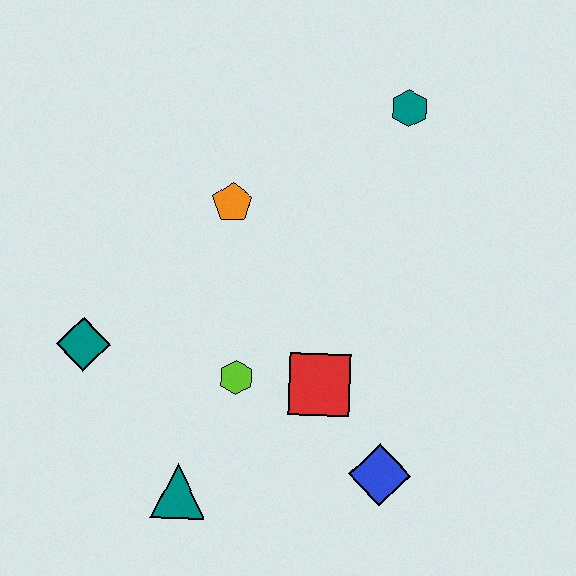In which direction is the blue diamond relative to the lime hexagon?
The blue diamond is to the right of the lime hexagon.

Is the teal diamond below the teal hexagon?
Yes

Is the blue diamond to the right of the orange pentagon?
Yes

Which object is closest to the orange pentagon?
The lime hexagon is closest to the orange pentagon.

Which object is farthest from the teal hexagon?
The teal triangle is farthest from the teal hexagon.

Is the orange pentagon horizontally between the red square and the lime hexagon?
No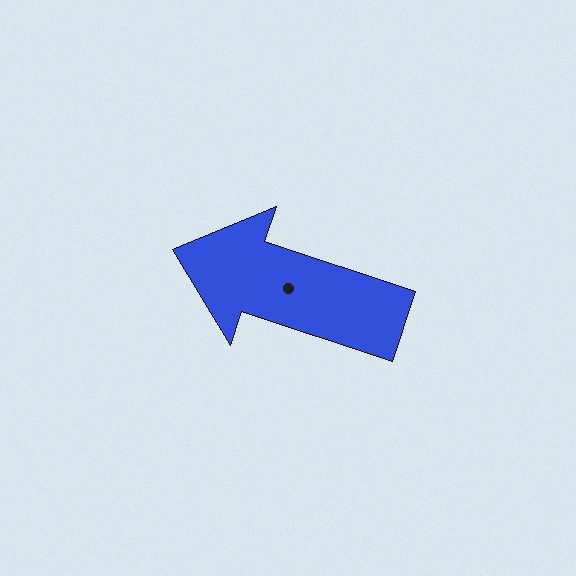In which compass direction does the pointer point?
West.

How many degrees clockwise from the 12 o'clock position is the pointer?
Approximately 288 degrees.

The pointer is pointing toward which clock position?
Roughly 10 o'clock.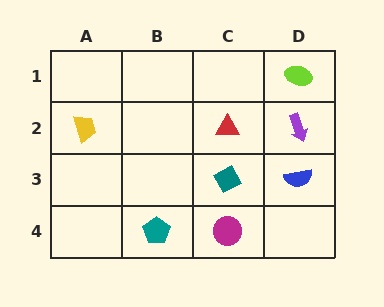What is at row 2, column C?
A red triangle.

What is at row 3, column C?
A teal diamond.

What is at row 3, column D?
A blue semicircle.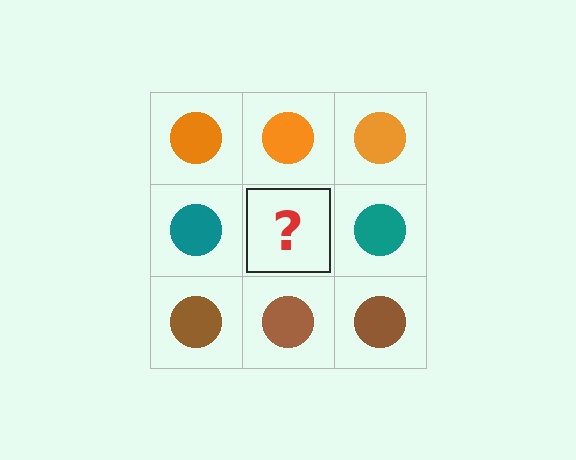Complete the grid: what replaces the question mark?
The question mark should be replaced with a teal circle.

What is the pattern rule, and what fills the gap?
The rule is that each row has a consistent color. The gap should be filled with a teal circle.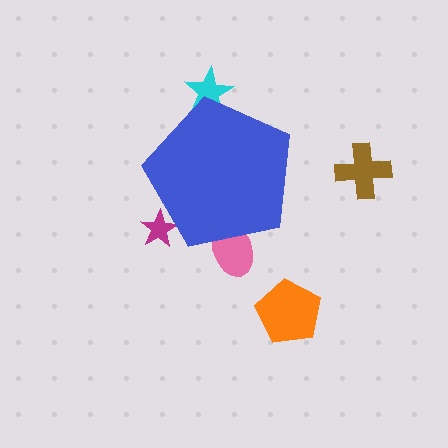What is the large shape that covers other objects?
A blue pentagon.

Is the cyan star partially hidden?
Yes, the cyan star is partially hidden behind the blue pentagon.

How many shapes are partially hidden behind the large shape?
3 shapes are partially hidden.